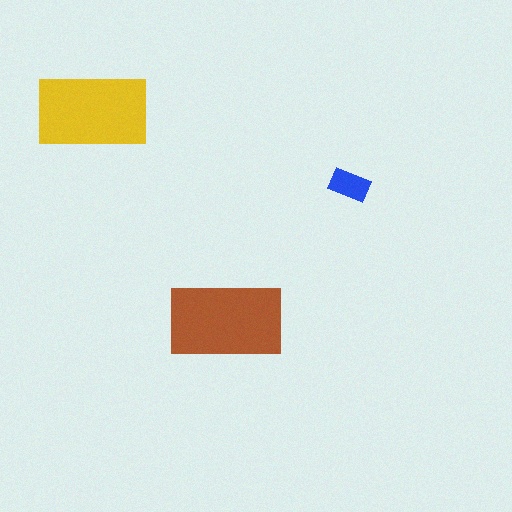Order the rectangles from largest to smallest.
the brown one, the yellow one, the blue one.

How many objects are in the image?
There are 3 objects in the image.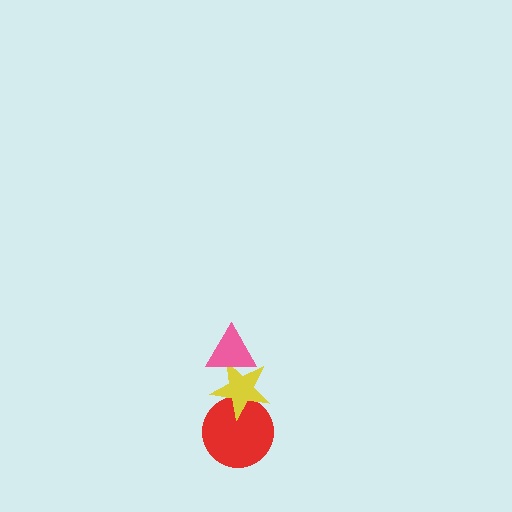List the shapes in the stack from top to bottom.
From top to bottom: the pink triangle, the yellow star, the red circle.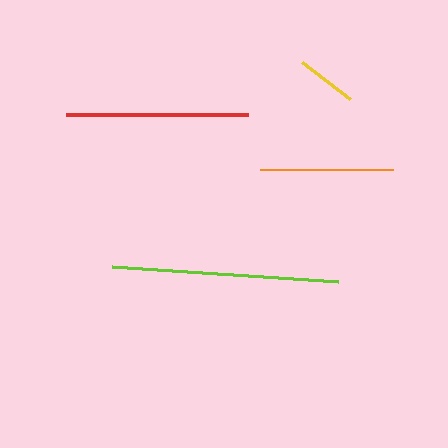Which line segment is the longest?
The lime line is the longest at approximately 226 pixels.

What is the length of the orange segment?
The orange segment is approximately 133 pixels long.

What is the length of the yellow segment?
The yellow segment is approximately 61 pixels long.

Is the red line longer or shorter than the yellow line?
The red line is longer than the yellow line.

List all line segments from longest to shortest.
From longest to shortest: lime, red, orange, yellow.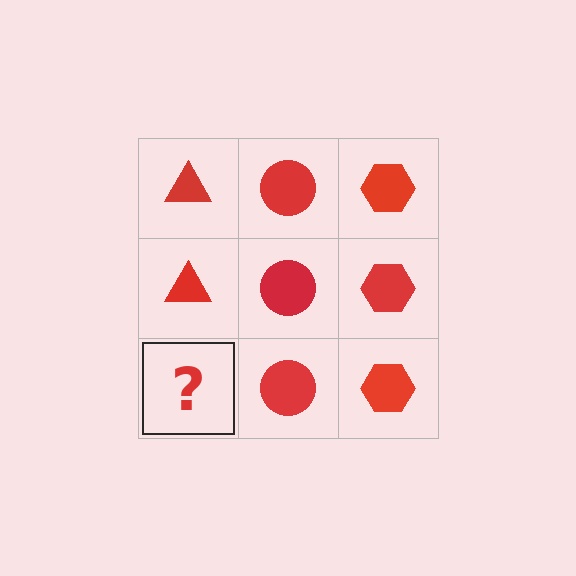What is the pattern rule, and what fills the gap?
The rule is that each column has a consistent shape. The gap should be filled with a red triangle.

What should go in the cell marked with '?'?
The missing cell should contain a red triangle.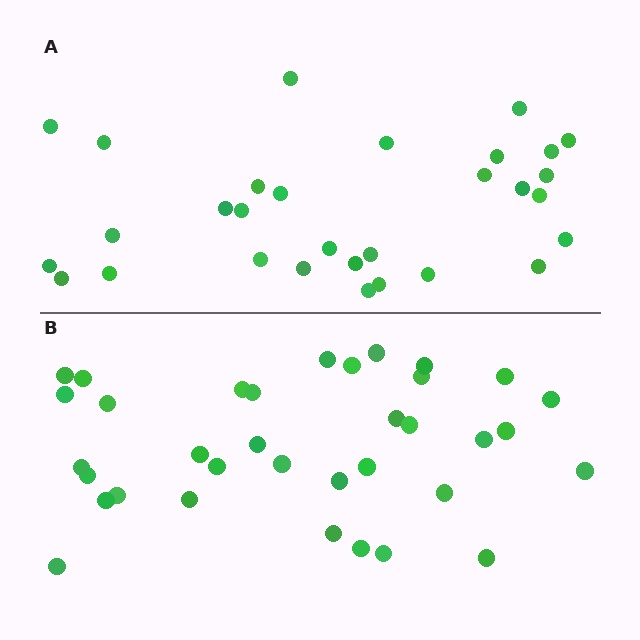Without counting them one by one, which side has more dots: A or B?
Region B (the bottom region) has more dots.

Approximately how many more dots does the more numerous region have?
Region B has about 5 more dots than region A.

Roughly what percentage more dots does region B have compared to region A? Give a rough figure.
About 15% more.